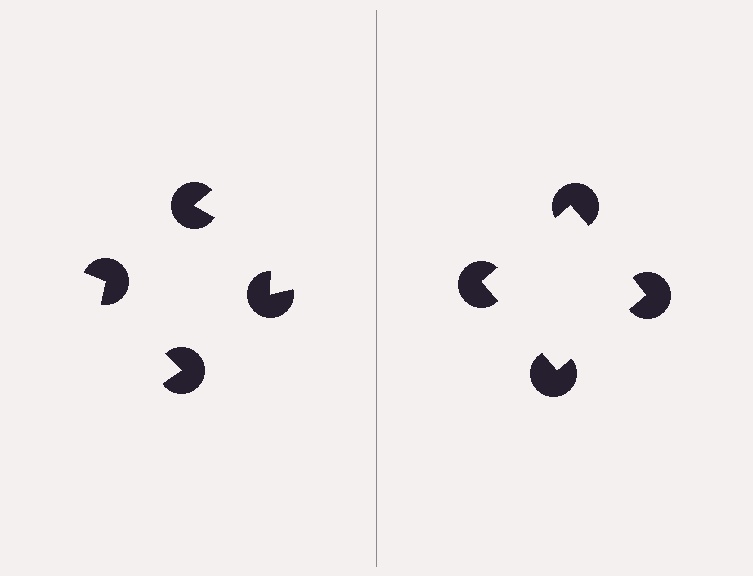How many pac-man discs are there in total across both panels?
8 — 4 on each side.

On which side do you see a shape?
An illusory square appears on the right side. On the left side the wedge cuts are rotated, so no coherent shape forms.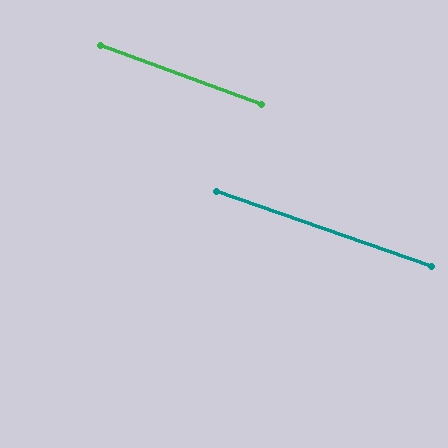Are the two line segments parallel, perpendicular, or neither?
Parallel — their directions differ by only 0.8°.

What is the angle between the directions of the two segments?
Approximately 1 degree.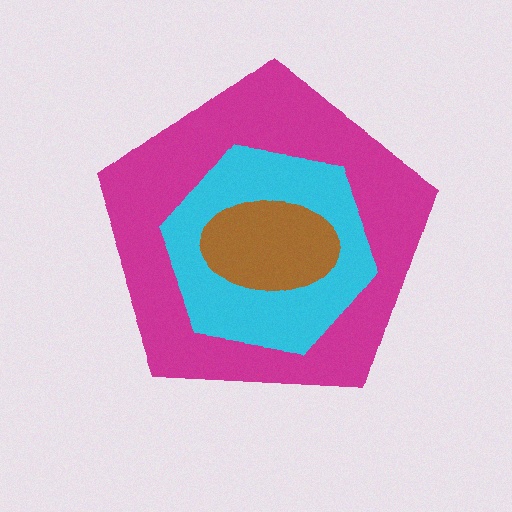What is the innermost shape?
The brown ellipse.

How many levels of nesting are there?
3.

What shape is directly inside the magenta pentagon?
The cyan hexagon.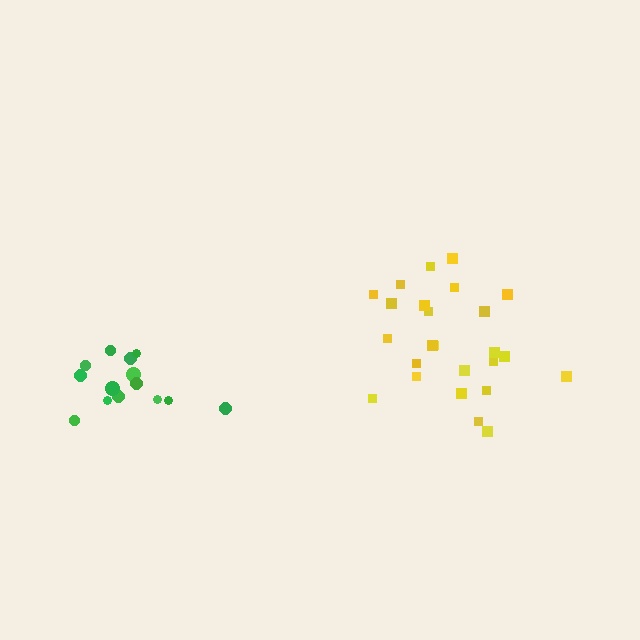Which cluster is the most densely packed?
Green.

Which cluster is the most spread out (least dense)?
Yellow.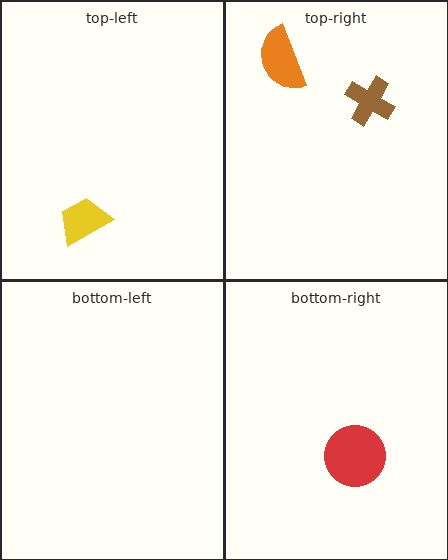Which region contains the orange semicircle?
The top-right region.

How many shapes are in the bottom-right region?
1.